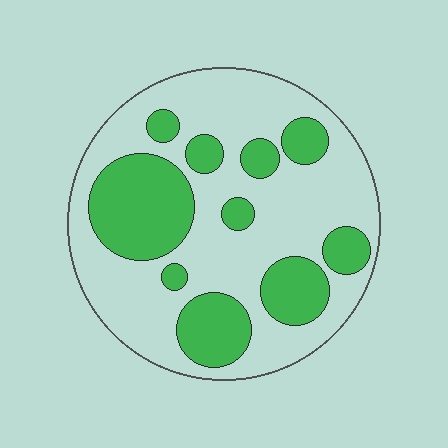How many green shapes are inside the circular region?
10.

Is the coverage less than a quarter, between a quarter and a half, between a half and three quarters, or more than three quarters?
Between a quarter and a half.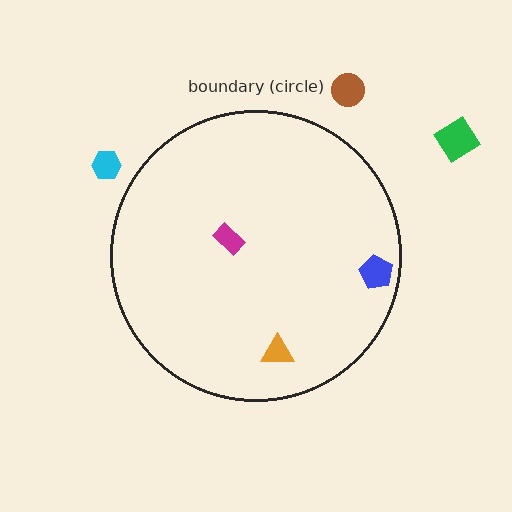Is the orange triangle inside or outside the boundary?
Inside.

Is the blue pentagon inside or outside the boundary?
Inside.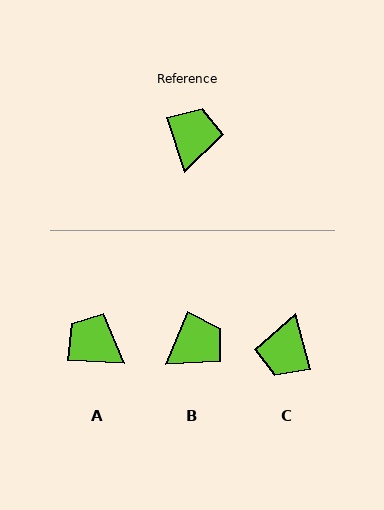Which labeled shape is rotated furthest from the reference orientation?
C, about 177 degrees away.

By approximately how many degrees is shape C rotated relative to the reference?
Approximately 177 degrees counter-clockwise.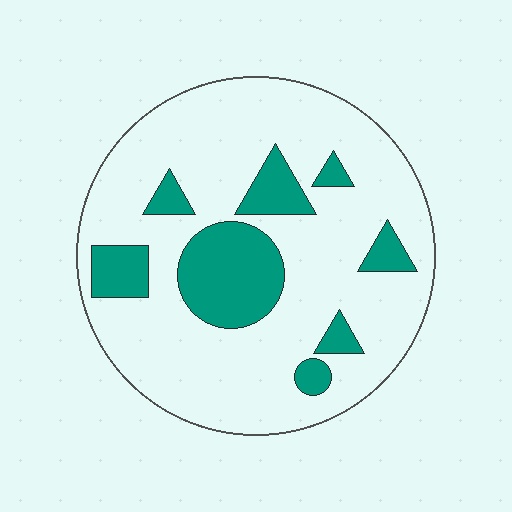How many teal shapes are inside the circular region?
8.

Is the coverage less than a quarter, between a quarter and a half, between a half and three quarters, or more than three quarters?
Less than a quarter.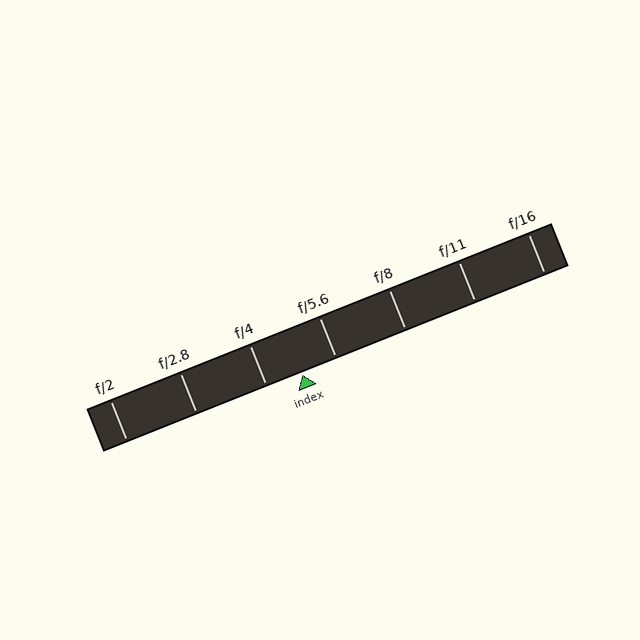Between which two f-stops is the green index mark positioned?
The index mark is between f/4 and f/5.6.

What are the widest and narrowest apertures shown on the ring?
The widest aperture shown is f/2 and the narrowest is f/16.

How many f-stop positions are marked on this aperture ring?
There are 7 f-stop positions marked.